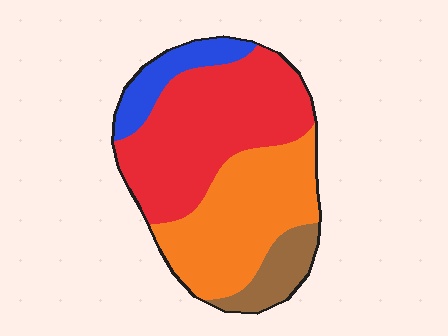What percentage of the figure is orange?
Orange takes up about three eighths (3/8) of the figure.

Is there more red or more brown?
Red.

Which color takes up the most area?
Red, at roughly 45%.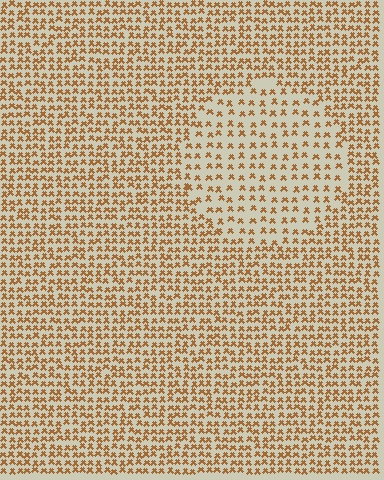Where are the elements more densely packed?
The elements are more densely packed outside the circle boundary.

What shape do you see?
I see a circle.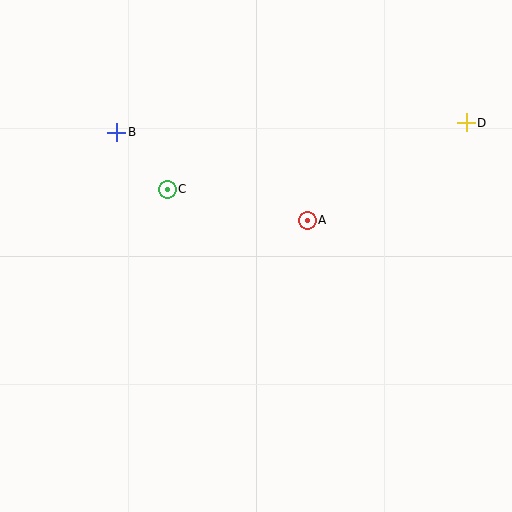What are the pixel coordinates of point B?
Point B is at (117, 132).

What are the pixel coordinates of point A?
Point A is at (307, 220).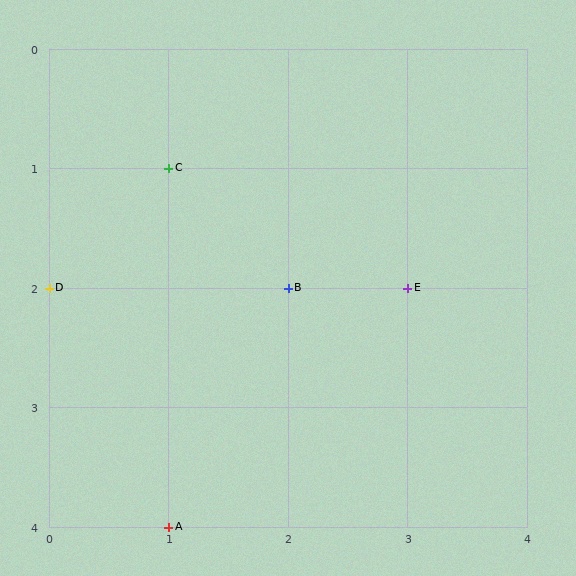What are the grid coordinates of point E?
Point E is at grid coordinates (3, 2).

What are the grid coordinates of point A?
Point A is at grid coordinates (1, 4).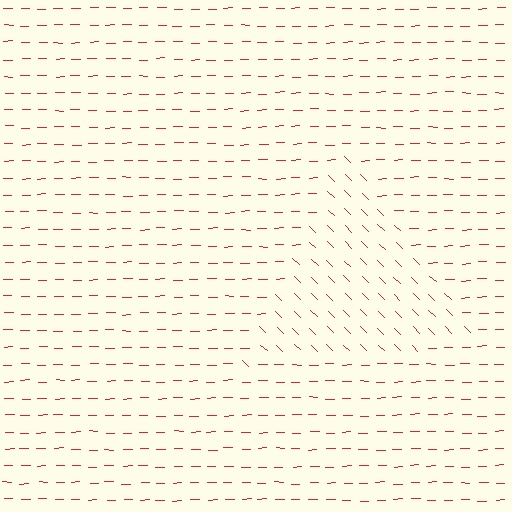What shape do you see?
I see a triangle.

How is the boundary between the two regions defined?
The boundary is defined purely by a change in line orientation (approximately 45 degrees difference). All lines are the same color and thickness.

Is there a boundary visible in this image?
Yes, there is a texture boundary formed by a change in line orientation.